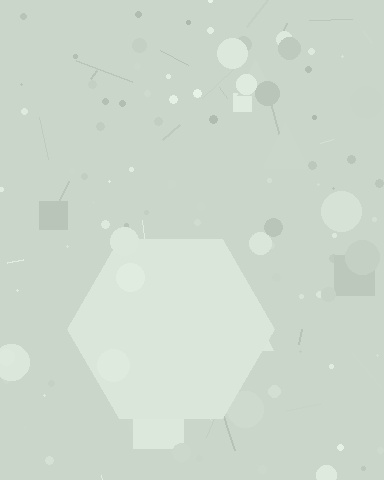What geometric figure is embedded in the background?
A hexagon is embedded in the background.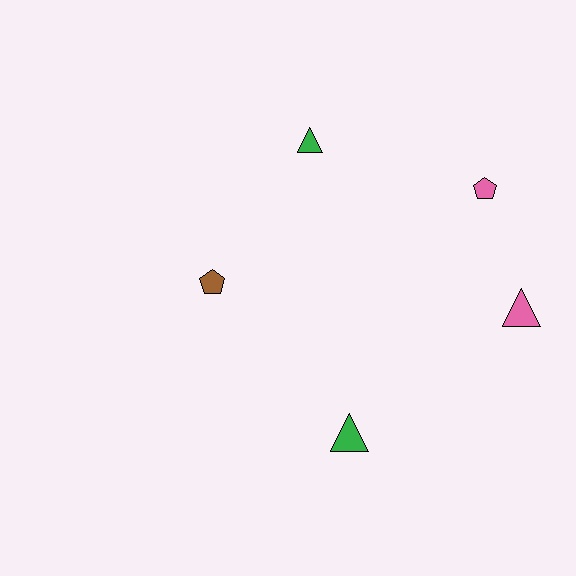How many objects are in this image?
There are 5 objects.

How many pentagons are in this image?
There are 2 pentagons.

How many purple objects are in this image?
There are no purple objects.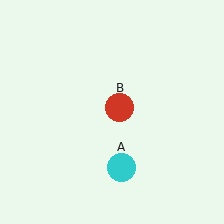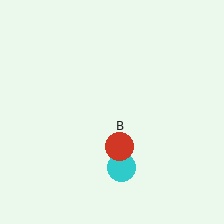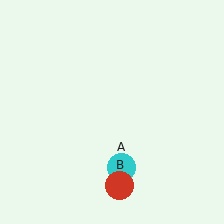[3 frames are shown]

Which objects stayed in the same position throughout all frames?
Cyan circle (object A) remained stationary.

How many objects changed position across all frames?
1 object changed position: red circle (object B).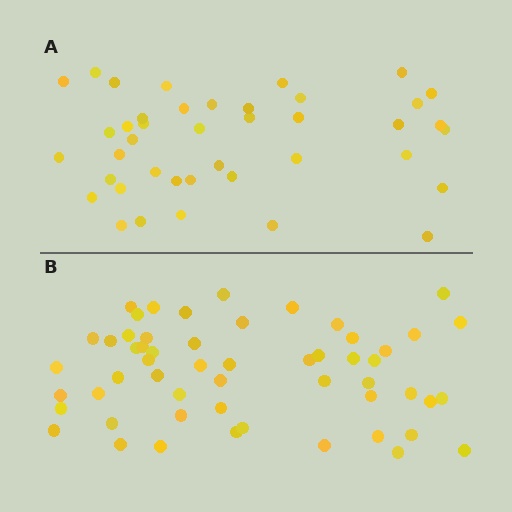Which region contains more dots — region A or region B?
Region B (the bottom region) has more dots.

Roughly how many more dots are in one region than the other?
Region B has approximately 15 more dots than region A.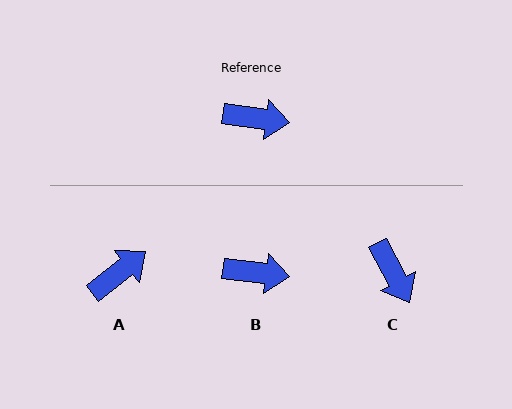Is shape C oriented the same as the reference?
No, it is off by about 55 degrees.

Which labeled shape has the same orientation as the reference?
B.